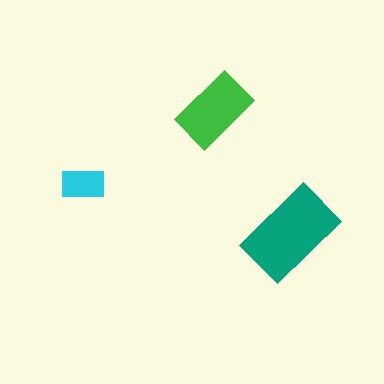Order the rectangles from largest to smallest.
the teal one, the green one, the cyan one.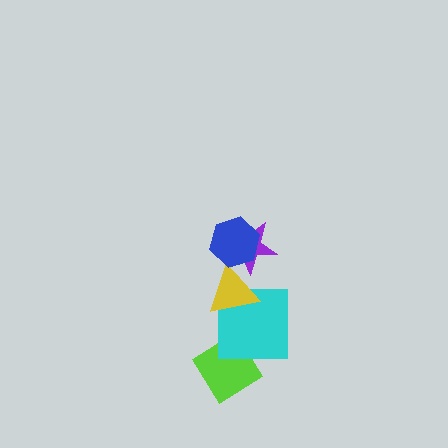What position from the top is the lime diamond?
The lime diamond is 5th from the top.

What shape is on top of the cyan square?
The yellow triangle is on top of the cyan square.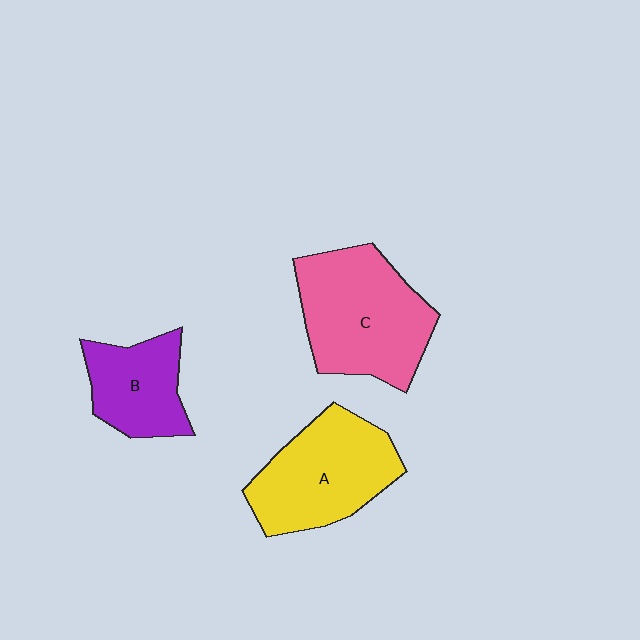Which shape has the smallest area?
Shape B (purple).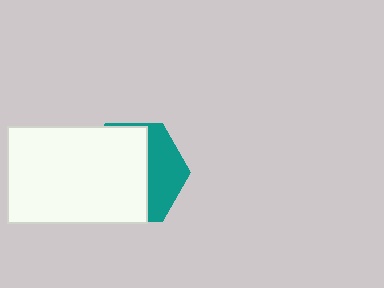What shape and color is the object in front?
The object in front is a white rectangle.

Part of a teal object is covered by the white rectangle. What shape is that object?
It is a hexagon.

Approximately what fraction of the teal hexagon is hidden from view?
Roughly 65% of the teal hexagon is hidden behind the white rectangle.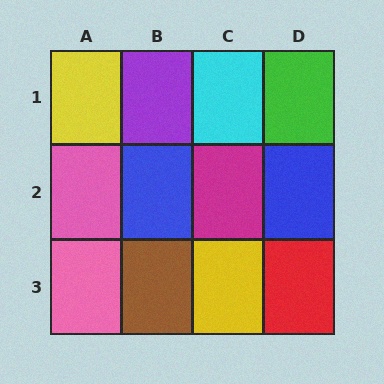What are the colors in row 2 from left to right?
Pink, blue, magenta, blue.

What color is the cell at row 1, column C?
Cyan.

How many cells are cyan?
1 cell is cyan.